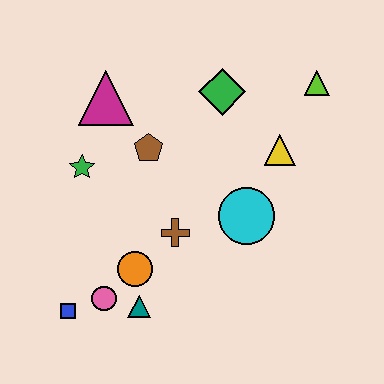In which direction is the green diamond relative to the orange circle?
The green diamond is above the orange circle.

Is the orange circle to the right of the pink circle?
Yes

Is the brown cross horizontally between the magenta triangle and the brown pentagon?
No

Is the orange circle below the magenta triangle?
Yes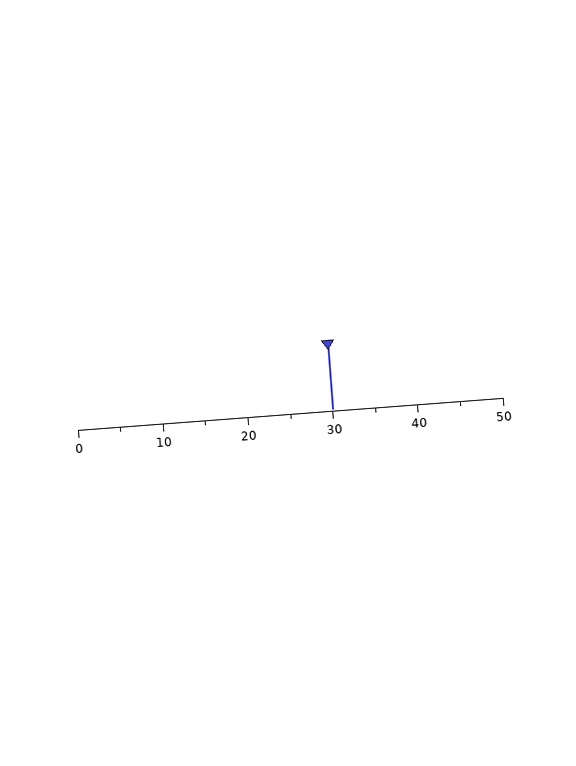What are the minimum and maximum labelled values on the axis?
The axis runs from 0 to 50.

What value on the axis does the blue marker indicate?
The marker indicates approximately 30.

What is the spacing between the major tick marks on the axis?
The major ticks are spaced 10 apart.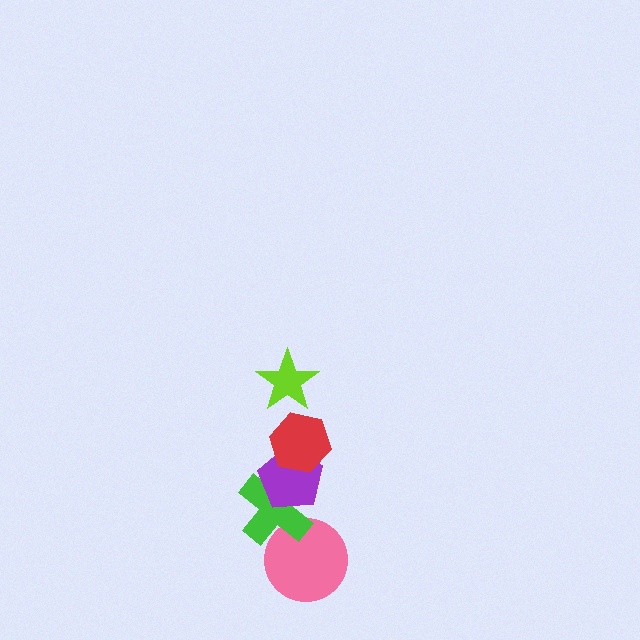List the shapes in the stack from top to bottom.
From top to bottom: the lime star, the red hexagon, the purple pentagon, the green cross, the pink circle.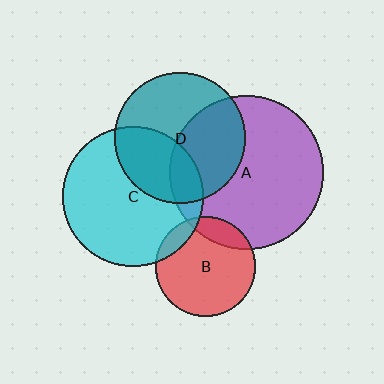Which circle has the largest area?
Circle A (purple).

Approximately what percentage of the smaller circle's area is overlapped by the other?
Approximately 45%.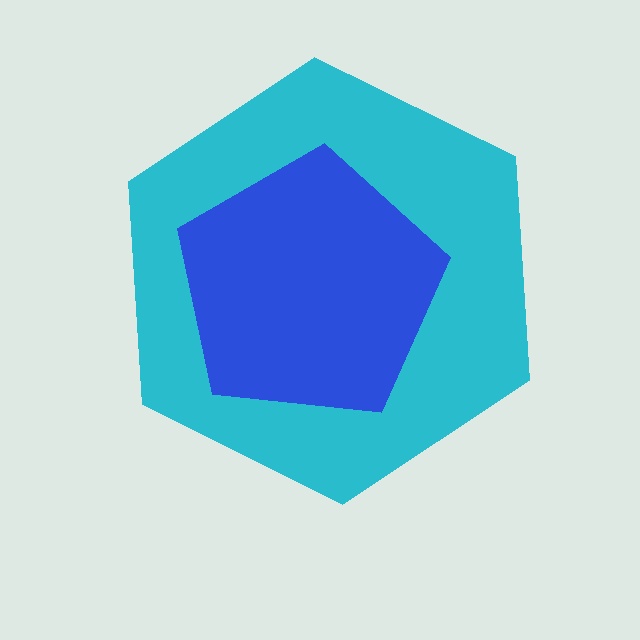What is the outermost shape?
The cyan hexagon.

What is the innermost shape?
The blue pentagon.